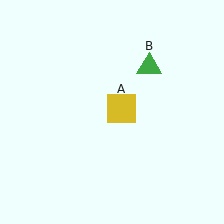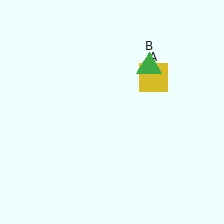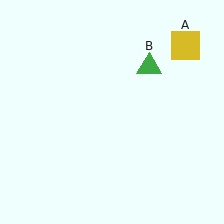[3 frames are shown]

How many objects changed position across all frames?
1 object changed position: yellow square (object A).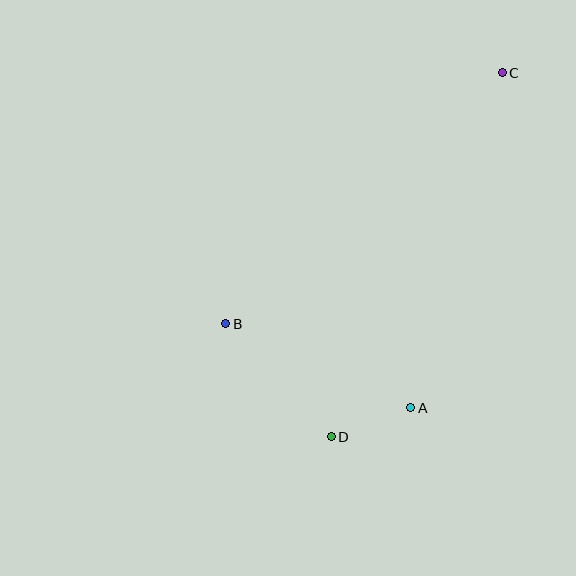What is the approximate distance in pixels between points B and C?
The distance between B and C is approximately 373 pixels.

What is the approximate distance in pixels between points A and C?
The distance between A and C is approximately 347 pixels.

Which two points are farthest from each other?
Points C and D are farthest from each other.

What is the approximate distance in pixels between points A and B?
The distance between A and B is approximately 203 pixels.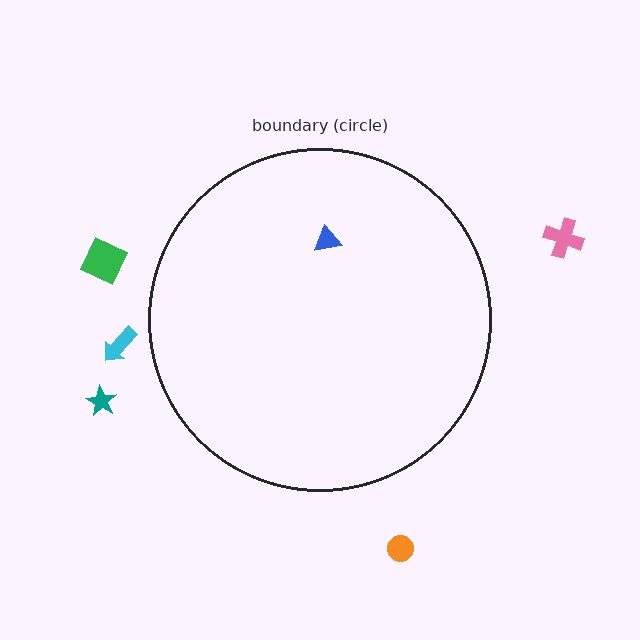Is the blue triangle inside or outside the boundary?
Inside.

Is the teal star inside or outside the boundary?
Outside.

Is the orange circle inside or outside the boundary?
Outside.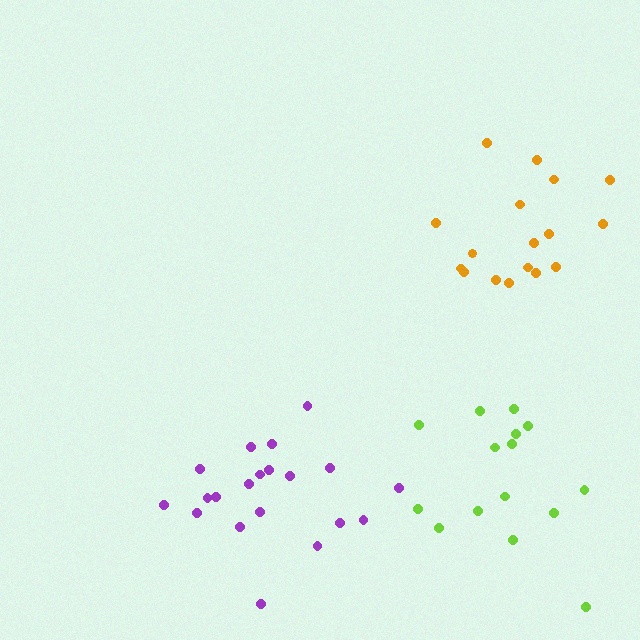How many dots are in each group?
Group 1: 15 dots, Group 2: 17 dots, Group 3: 20 dots (52 total).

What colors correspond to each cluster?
The clusters are colored: lime, orange, purple.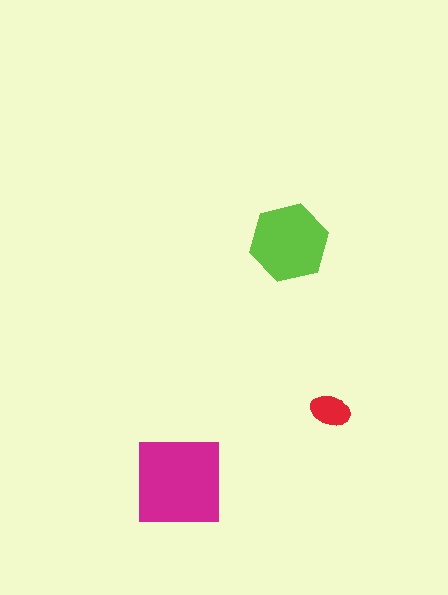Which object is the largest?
The magenta square.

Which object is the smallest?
The red ellipse.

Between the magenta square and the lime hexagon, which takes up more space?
The magenta square.